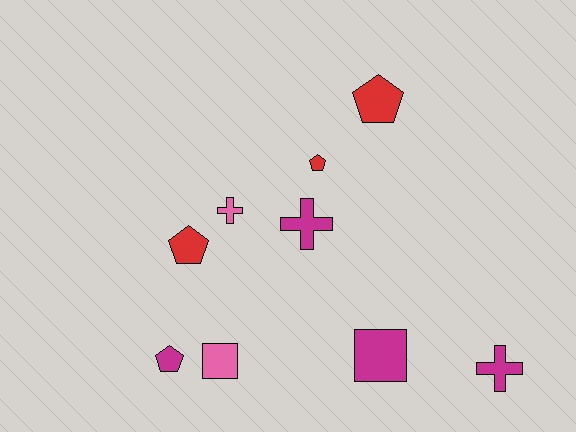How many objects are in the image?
There are 9 objects.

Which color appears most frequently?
Magenta, with 4 objects.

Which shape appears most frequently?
Pentagon, with 4 objects.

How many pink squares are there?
There is 1 pink square.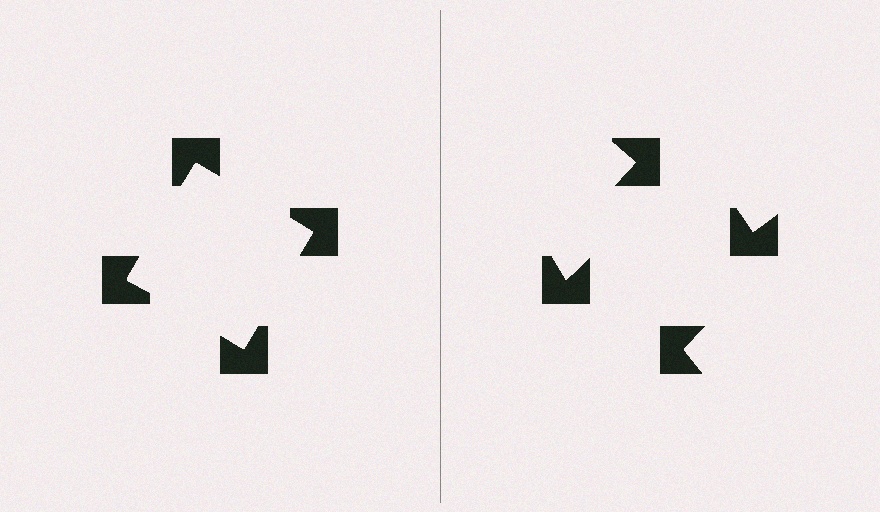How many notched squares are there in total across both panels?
8 — 4 on each side.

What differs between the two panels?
The notched squares are positioned identically on both sides; only the wedge orientations differ. On the left they align to a square; on the right they are misaligned.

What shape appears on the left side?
An illusory square.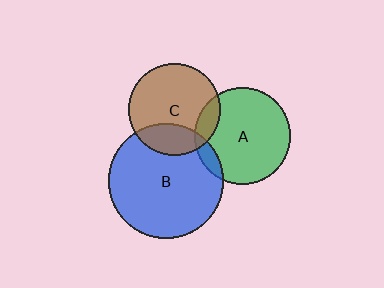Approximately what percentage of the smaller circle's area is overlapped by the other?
Approximately 25%.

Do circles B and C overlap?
Yes.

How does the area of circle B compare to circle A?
Approximately 1.4 times.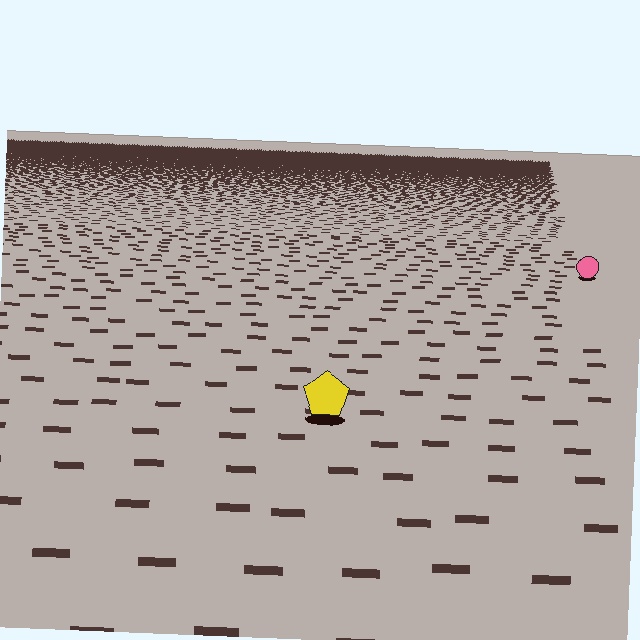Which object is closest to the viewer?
The yellow pentagon is closest. The texture marks near it are larger and more spread out.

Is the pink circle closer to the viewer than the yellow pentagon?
No. The yellow pentagon is closer — you can tell from the texture gradient: the ground texture is coarser near it.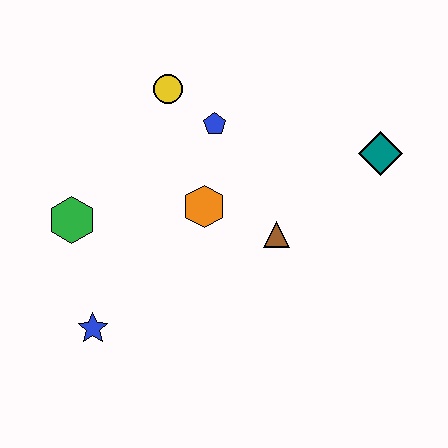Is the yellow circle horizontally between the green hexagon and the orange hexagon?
Yes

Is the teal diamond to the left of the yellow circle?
No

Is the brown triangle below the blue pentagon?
Yes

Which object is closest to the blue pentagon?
The yellow circle is closest to the blue pentagon.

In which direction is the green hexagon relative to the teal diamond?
The green hexagon is to the left of the teal diamond.